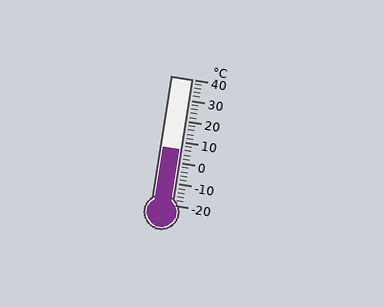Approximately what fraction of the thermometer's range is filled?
The thermometer is filled to approximately 45% of its range.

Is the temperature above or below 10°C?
The temperature is below 10°C.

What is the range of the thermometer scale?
The thermometer scale ranges from -20°C to 40°C.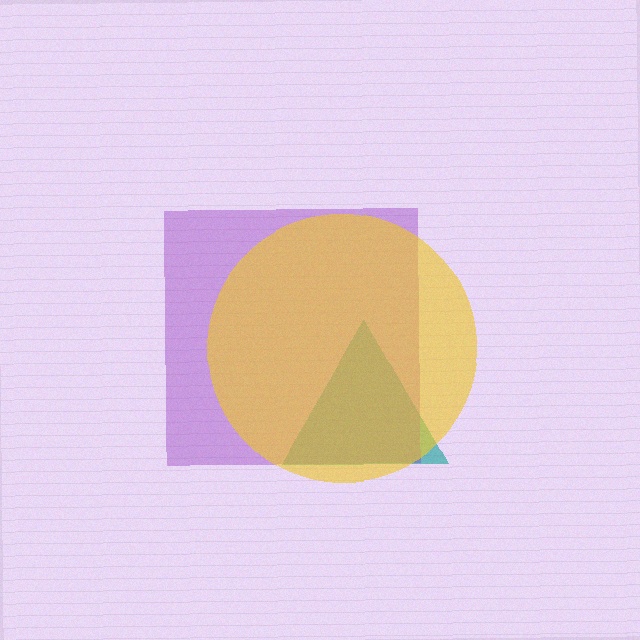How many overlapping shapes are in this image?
There are 3 overlapping shapes in the image.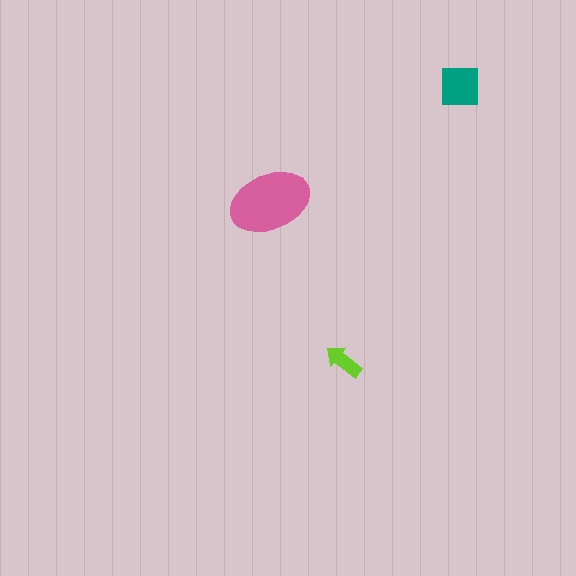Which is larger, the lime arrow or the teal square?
The teal square.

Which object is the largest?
The pink ellipse.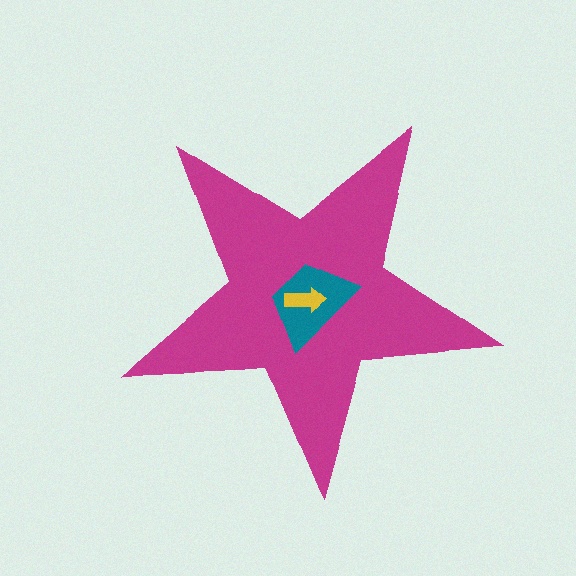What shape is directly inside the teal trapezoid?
The yellow arrow.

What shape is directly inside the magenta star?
The teal trapezoid.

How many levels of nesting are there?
3.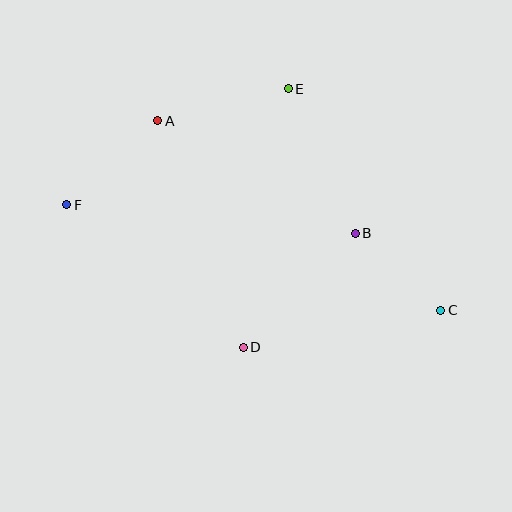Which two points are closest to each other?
Points B and C are closest to each other.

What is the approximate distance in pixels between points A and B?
The distance between A and B is approximately 228 pixels.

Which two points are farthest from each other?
Points C and F are farthest from each other.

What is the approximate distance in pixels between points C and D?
The distance between C and D is approximately 201 pixels.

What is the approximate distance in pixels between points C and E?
The distance between C and E is approximately 269 pixels.